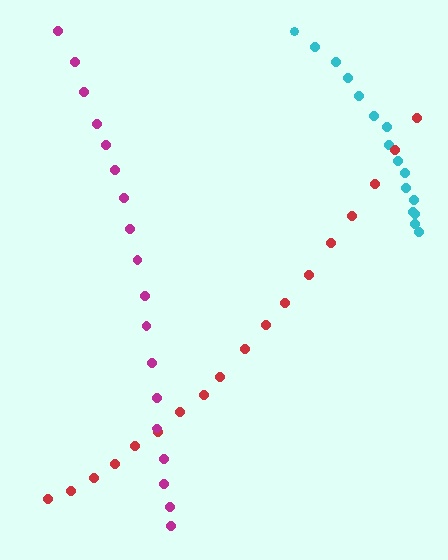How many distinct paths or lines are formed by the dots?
There are 3 distinct paths.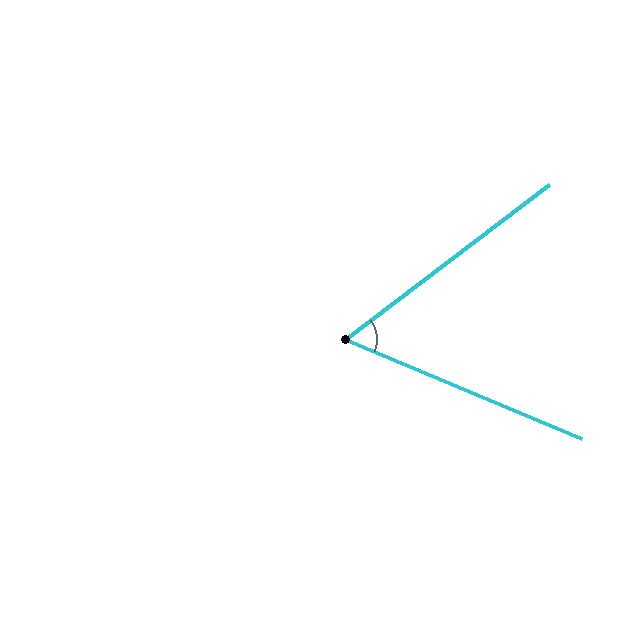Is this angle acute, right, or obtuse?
It is acute.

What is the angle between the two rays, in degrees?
Approximately 60 degrees.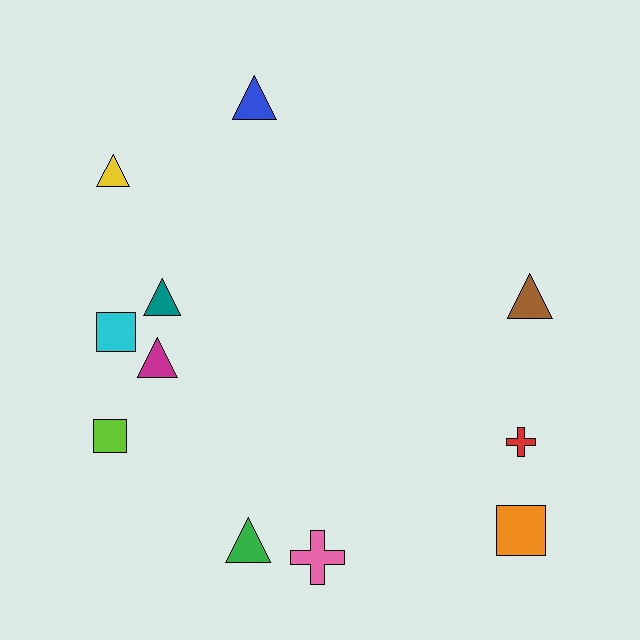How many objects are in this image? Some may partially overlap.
There are 11 objects.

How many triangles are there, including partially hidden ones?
There are 6 triangles.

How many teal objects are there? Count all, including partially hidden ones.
There is 1 teal object.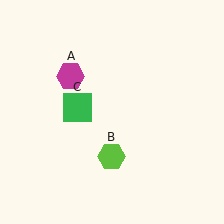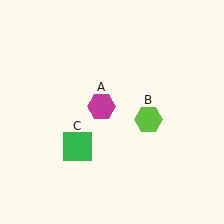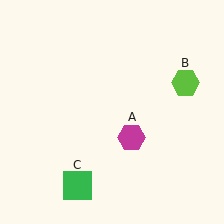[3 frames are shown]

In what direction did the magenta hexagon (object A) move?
The magenta hexagon (object A) moved down and to the right.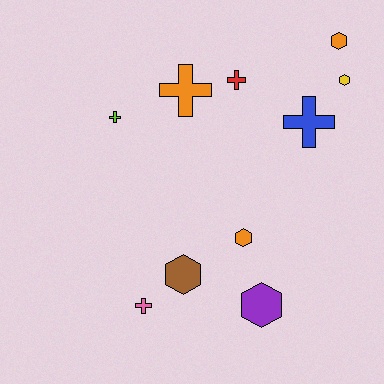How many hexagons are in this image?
There are 5 hexagons.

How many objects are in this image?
There are 10 objects.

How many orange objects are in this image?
There are 3 orange objects.